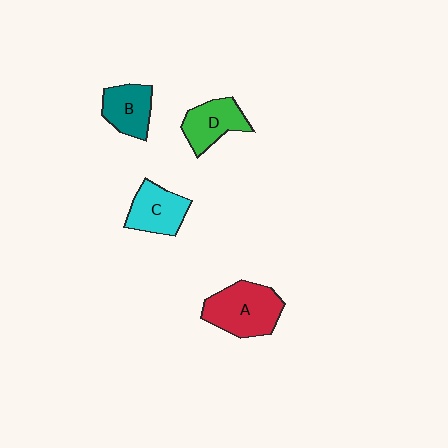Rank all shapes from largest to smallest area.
From largest to smallest: A (red), C (cyan), D (green), B (teal).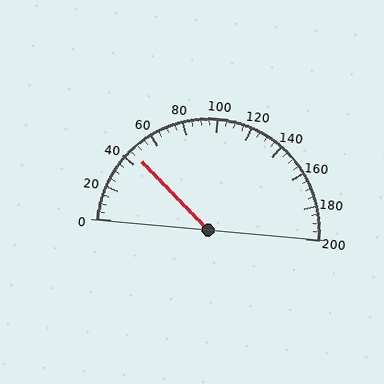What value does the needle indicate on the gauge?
The needle indicates approximately 45.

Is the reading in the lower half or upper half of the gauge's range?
The reading is in the lower half of the range (0 to 200).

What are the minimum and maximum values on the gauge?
The gauge ranges from 0 to 200.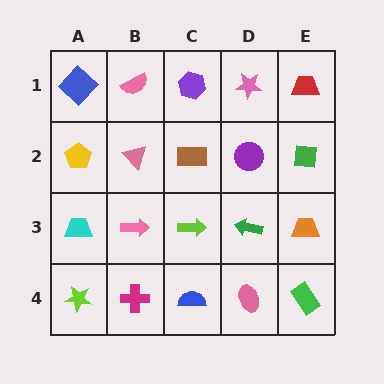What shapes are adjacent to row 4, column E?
An orange trapezoid (row 3, column E), a pink ellipse (row 4, column D).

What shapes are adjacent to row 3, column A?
A yellow pentagon (row 2, column A), a lime star (row 4, column A), a pink arrow (row 3, column B).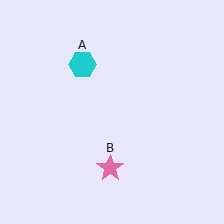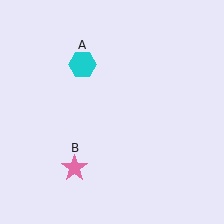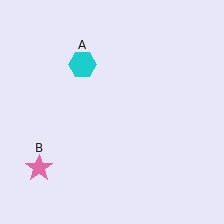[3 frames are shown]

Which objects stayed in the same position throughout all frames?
Cyan hexagon (object A) remained stationary.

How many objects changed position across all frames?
1 object changed position: pink star (object B).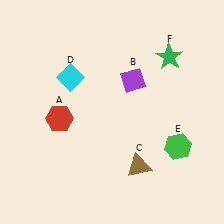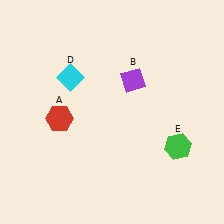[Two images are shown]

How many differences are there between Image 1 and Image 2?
There are 2 differences between the two images.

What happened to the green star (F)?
The green star (F) was removed in Image 2. It was in the top-right area of Image 1.